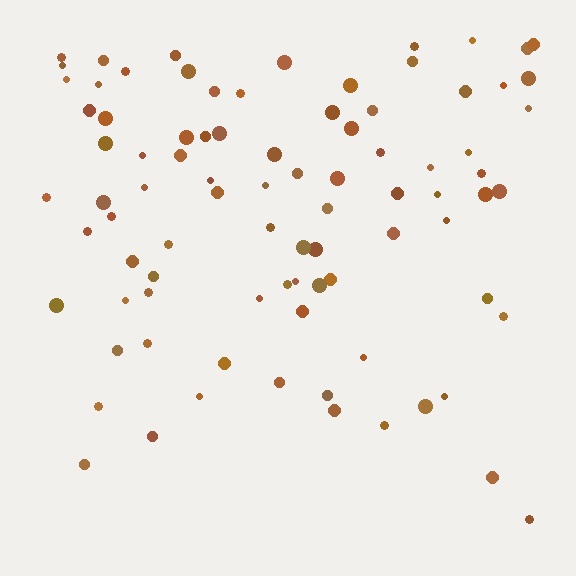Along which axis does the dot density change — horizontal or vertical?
Vertical.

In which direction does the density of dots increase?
From bottom to top, with the top side densest.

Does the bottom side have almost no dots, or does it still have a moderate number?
Still a moderate number, just noticeably fewer than the top.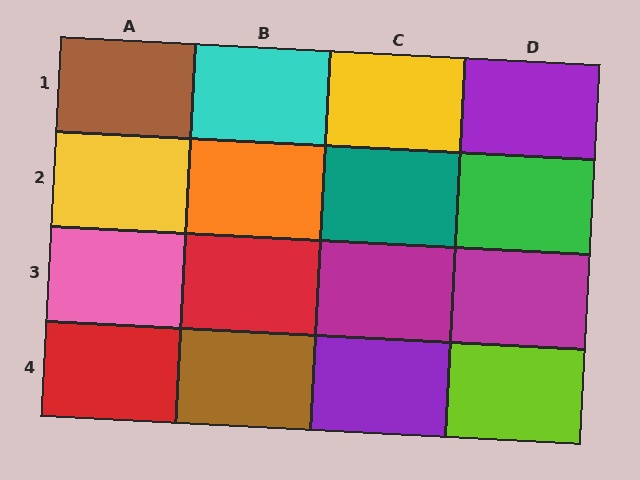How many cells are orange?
1 cell is orange.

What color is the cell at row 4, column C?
Purple.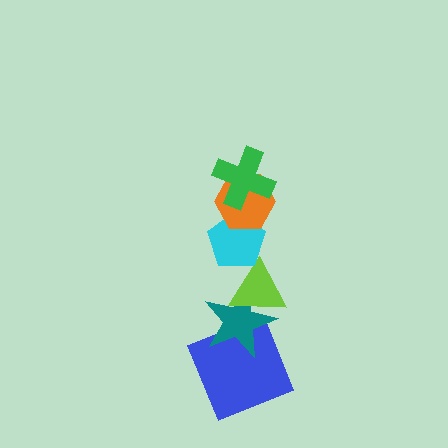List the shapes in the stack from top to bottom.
From top to bottom: the green cross, the orange hexagon, the cyan pentagon, the lime triangle, the teal star, the blue square.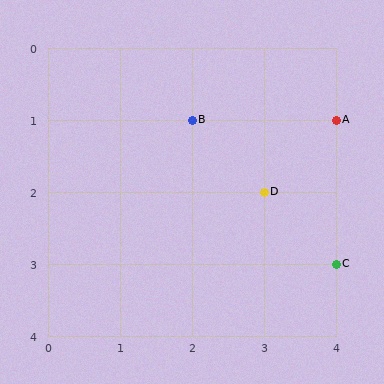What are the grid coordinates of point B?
Point B is at grid coordinates (2, 1).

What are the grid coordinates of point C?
Point C is at grid coordinates (4, 3).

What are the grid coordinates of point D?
Point D is at grid coordinates (3, 2).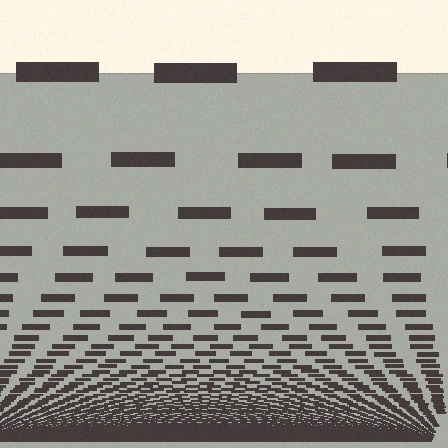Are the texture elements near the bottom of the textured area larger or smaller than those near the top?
Smaller. The gradient is inverted — elements near the bottom are smaller and denser.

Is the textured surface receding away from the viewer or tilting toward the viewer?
The surface appears to tilt toward the viewer. Texture elements get larger and sparser toward the top.